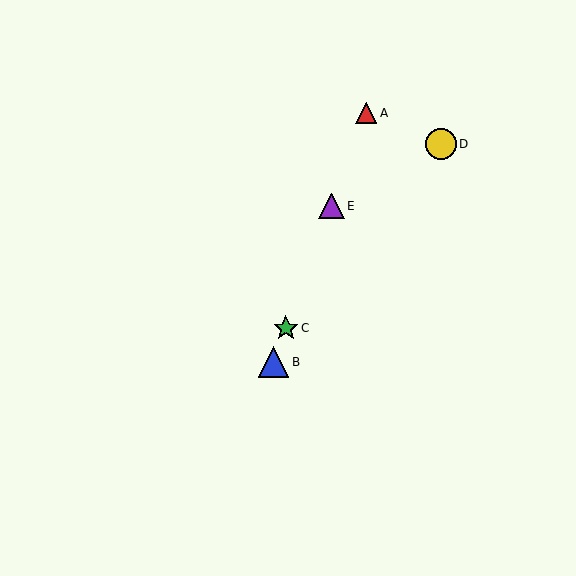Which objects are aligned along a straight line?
Objects A, B, C, E are aligned along a straight line.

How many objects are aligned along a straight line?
4 objects (A, B, C, E) are aligned along a straight line.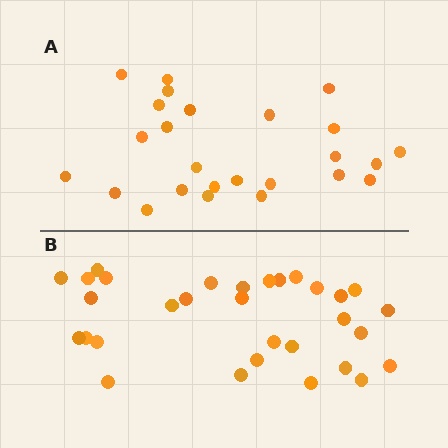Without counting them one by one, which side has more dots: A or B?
Region B (the bottom region) has more dots.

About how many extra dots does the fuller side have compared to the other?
Region B has about 6 more dots than region A.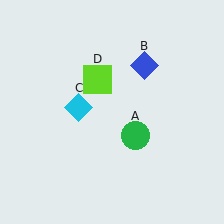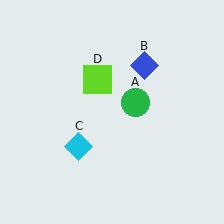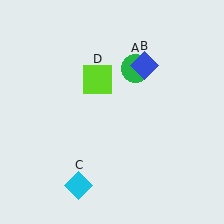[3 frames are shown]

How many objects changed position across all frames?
2 objects changed position: green circle (object A), cyan diamond (object C).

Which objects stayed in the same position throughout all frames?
Blue diamond (object B) and lime square (object D) remained stationary.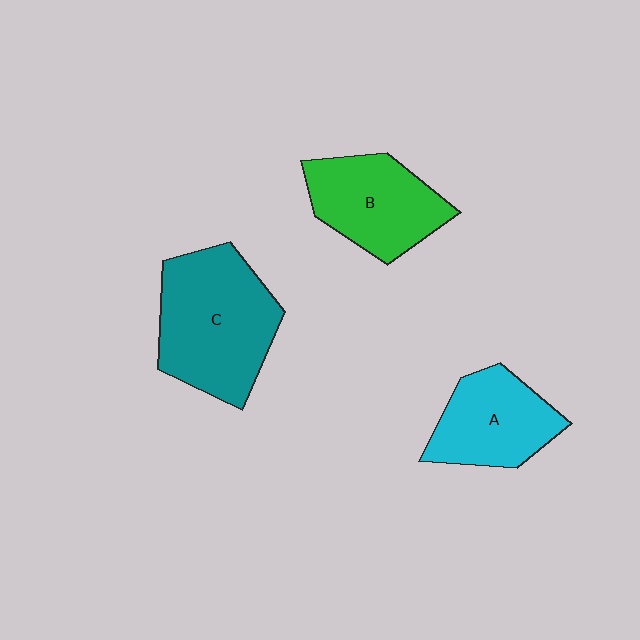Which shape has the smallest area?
Shape A (cyan).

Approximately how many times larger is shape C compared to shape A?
Approximately 1.5 times.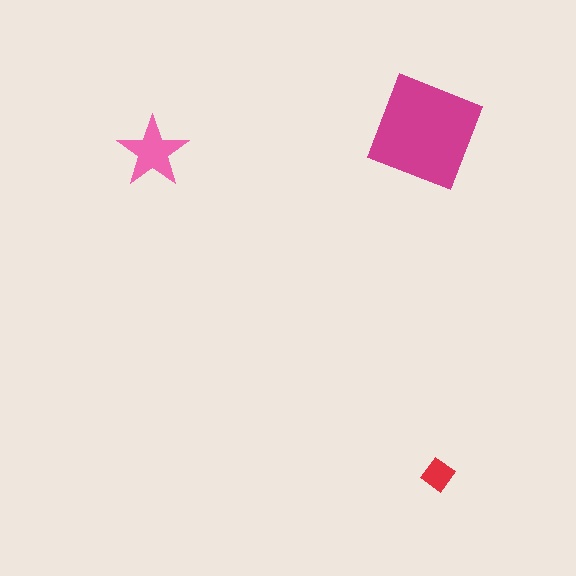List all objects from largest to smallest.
The magenta square, the pink star, the red diamond.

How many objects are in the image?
There are 3 objects in the image.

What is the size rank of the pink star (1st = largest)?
2nd.